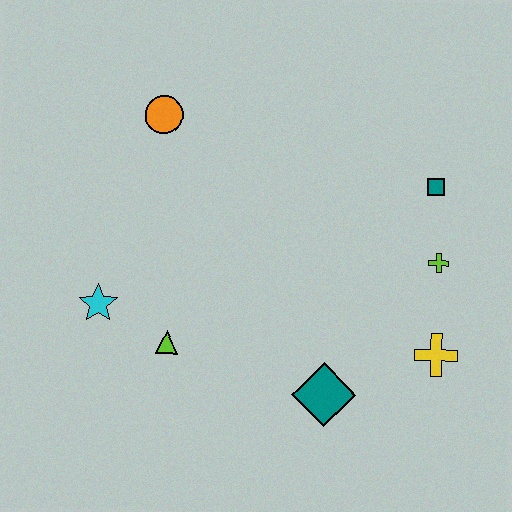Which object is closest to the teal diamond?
The yellow cross is closest to the teal diamond.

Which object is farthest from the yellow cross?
The orange circle is farthest from the yellow cross.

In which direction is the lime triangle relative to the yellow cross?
The lime triangle is to the left of the yellow cross.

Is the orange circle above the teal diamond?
Yes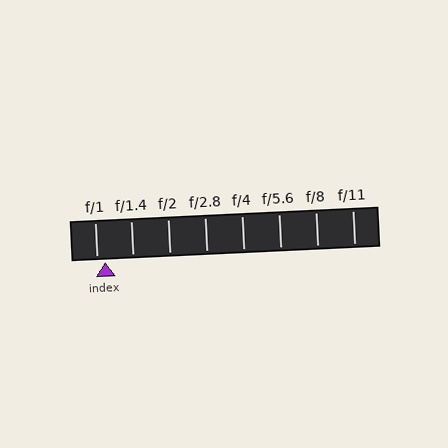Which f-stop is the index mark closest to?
The index mark is closest to f/1.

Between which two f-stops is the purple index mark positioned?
The index mark is between f/1 and f/1.4.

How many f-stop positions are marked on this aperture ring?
There are 8 f-stop positions marked.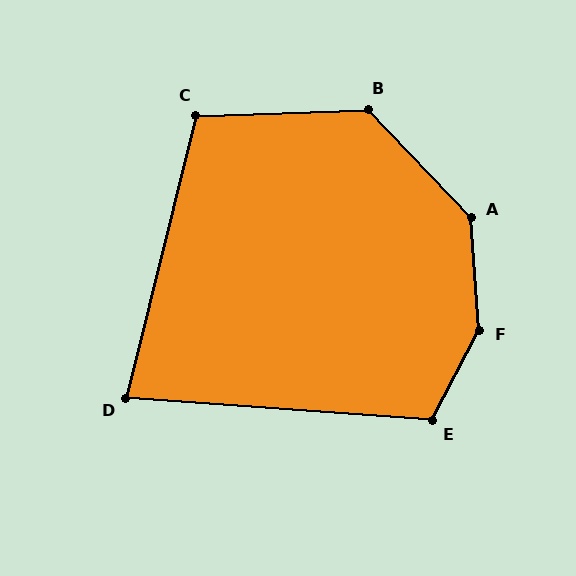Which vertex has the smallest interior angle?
D, at approximately 80 degrees.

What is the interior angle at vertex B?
Approximately 131 degrees (obtuse).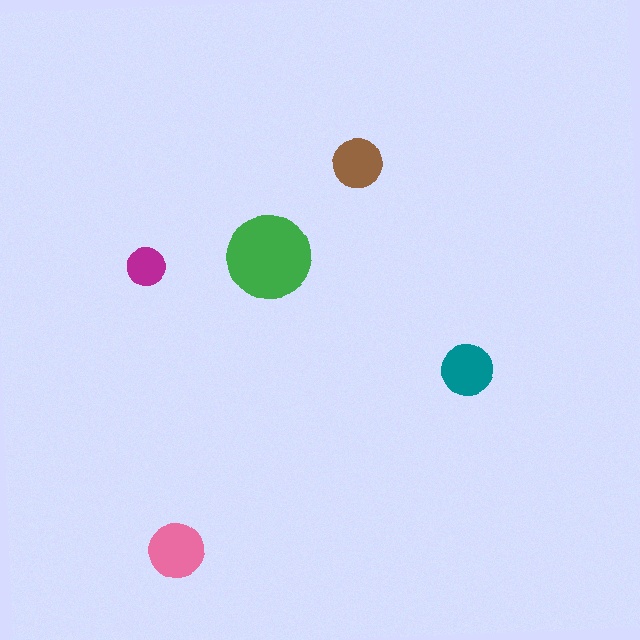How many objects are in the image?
There are 5 objects in the image.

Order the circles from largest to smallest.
the green one, the pink one, the teal one, the brown one, the magenta one.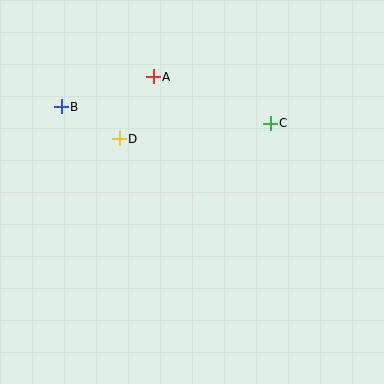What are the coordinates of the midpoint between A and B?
The midpoint between A and B is at (107, 92).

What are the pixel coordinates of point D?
Point D is at (119, 139).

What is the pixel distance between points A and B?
The distance between A and B is 97 pixels.